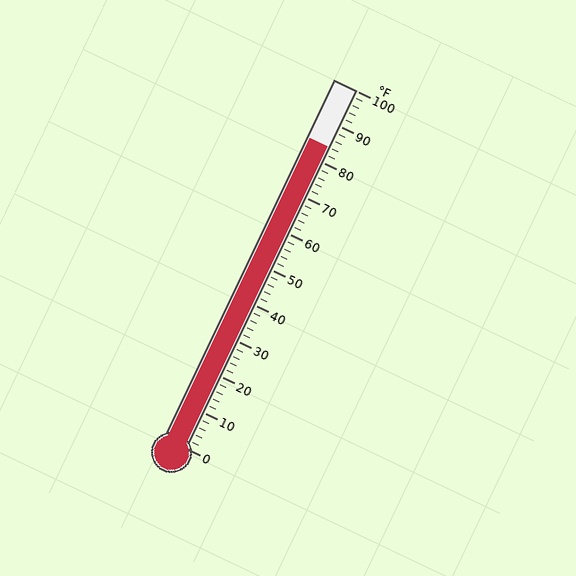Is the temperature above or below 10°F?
The temperature is above 10°F.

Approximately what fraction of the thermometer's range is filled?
The thermometer is filled to approximately 85% of its range.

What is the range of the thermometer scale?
The thermometer scale ranges from 0°F to 100°F.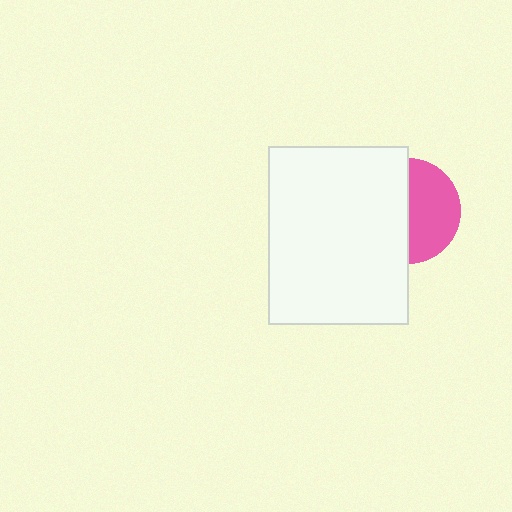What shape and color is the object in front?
The object in front is a white rectangle.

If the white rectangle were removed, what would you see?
You would see the complete pink circle.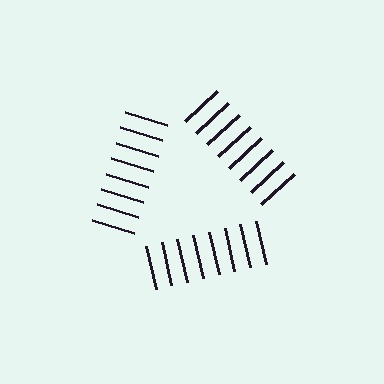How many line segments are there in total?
24 — 8 along each of the 3 edges.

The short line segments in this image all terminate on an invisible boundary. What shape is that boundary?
An illusory triangle — the line segments terminate on its edges but no continuous stroke is drawn.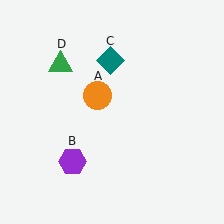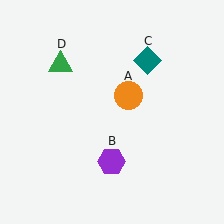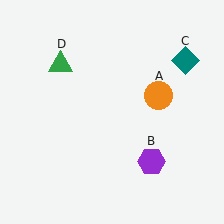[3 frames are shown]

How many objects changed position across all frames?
3 objects changed position: orange circle (object A), purple hexagon (object B), teal diamond (object C).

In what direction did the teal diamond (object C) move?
The teal diamond (object C) moved right.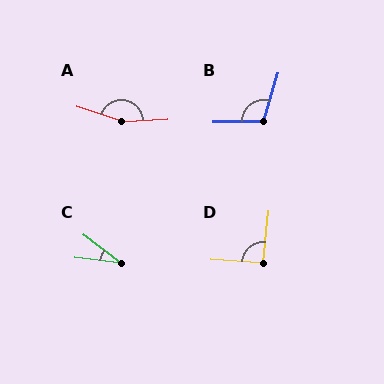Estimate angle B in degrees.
Approximately 107 degrees.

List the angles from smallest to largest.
C (31°), D (93°), B (107°), A (159°).